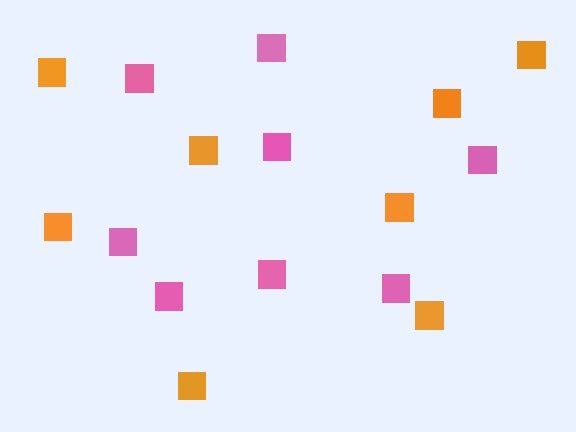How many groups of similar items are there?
There are 2 groups: one group of pink squares (8) and one group of orange squares (8).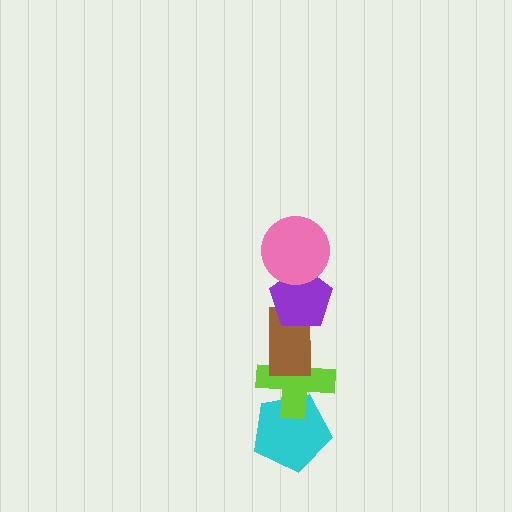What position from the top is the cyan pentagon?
The cyan pentagon is 5th from the top.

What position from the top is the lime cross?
The lime cross is 4th from the top.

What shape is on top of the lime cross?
The brown rectangle is on top of the lime cross.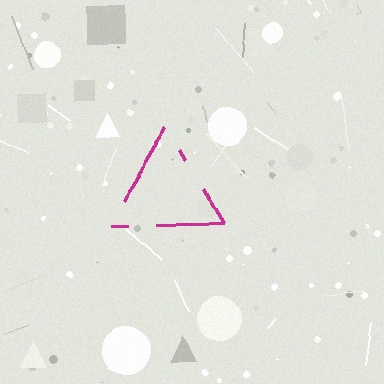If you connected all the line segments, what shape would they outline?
They would outline a triangle.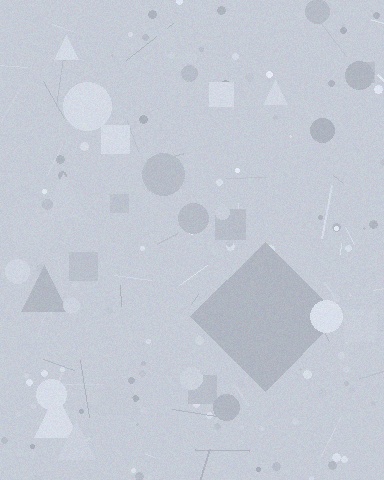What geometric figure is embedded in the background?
A diamond is embedded in the background.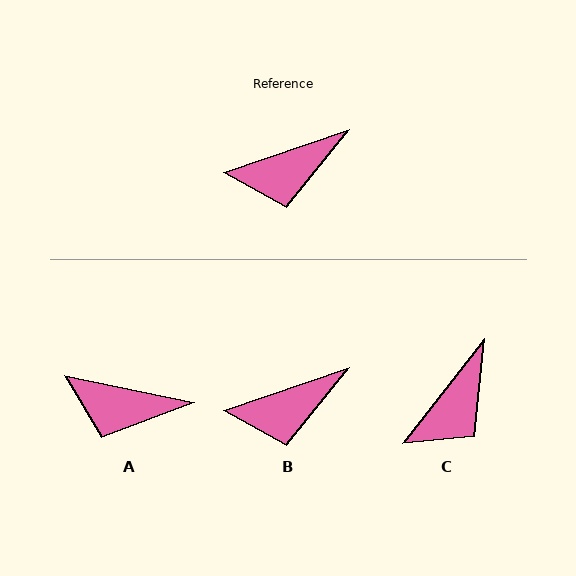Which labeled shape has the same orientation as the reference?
B.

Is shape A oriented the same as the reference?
No, it is off by about 31 degrees.